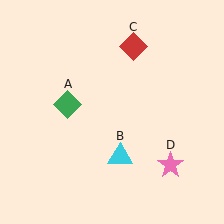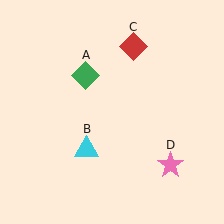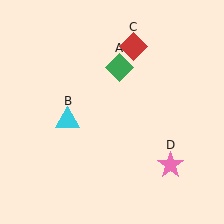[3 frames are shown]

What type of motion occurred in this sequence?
The green diamond (object A), cyan triangle (object B) rotated clockwise around the center of the scene.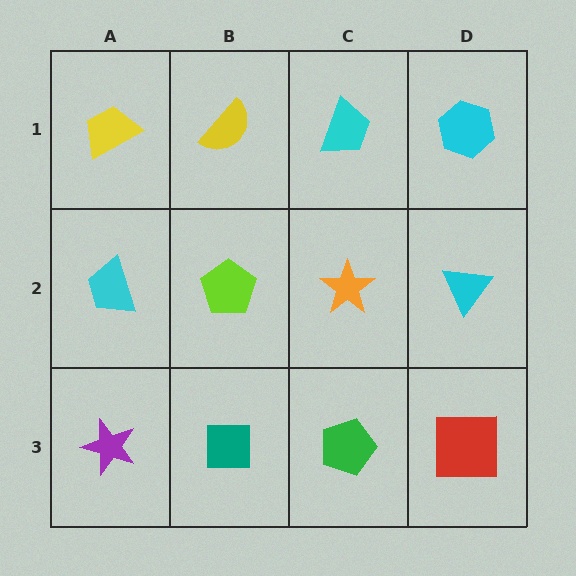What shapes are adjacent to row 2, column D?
A cyan hexagon (row 1, column D), a red square (row 3, column D), an orange star (row 2, column C).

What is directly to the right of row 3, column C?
A red square.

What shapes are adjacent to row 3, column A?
A cyan trapezoid (row 2, column A), a teal square (row 3, column B).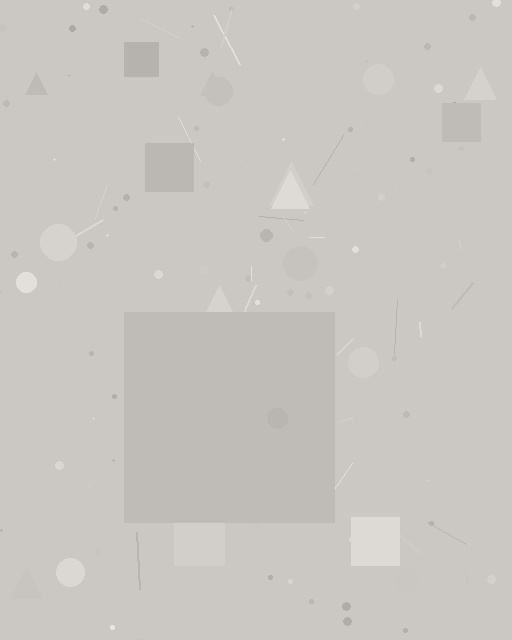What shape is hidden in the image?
A square is hidden in the image.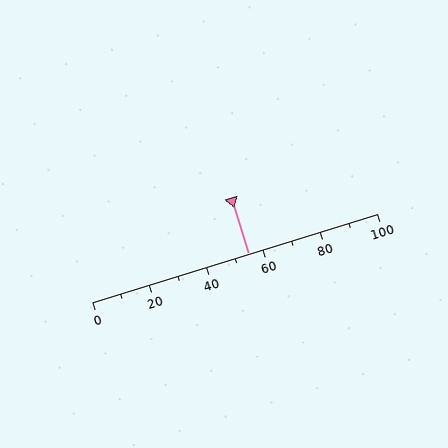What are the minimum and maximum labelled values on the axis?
The axis runs from 0 to 100.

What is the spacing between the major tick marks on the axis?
The major ticks are spaced 20 apart.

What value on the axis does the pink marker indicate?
The marker indicates approximately 55.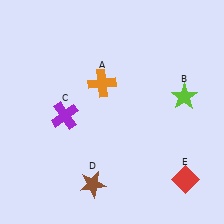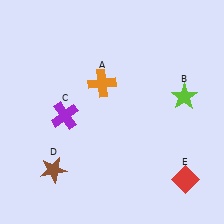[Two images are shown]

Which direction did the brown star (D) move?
The brown star (D) moved left.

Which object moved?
The brown star (D) moved left.